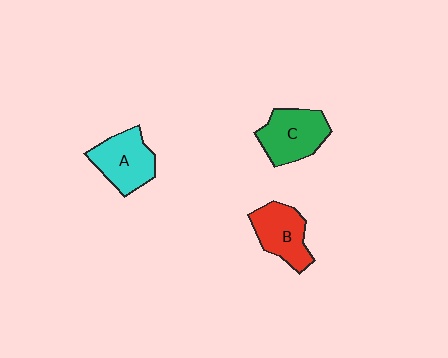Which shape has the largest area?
Shape C (green).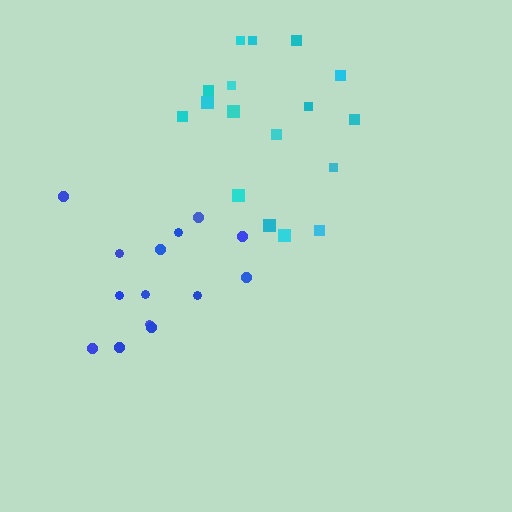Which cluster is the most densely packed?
Blue.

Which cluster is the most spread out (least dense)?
Cyan.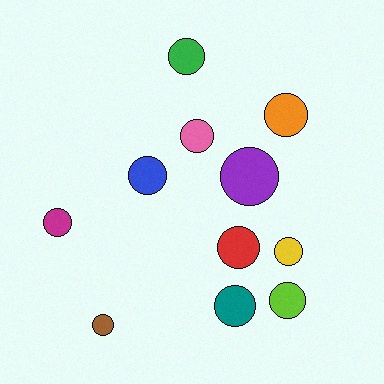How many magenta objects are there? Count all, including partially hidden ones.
There is 1 magenta object.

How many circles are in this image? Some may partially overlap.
There are 11 circles.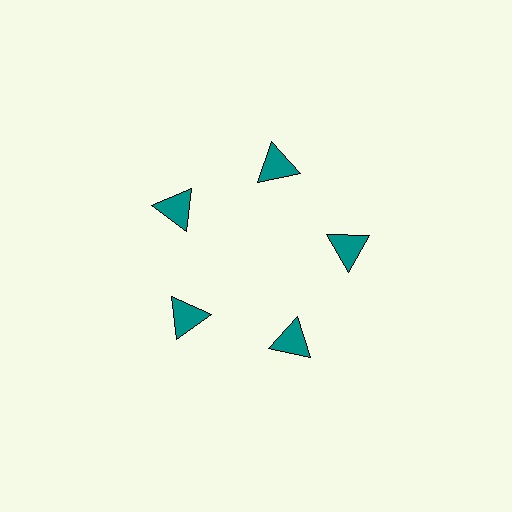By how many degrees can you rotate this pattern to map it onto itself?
The pattern maps onto itself every 72 degrees of rotation.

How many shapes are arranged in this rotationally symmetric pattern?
There are 5 shapes, arranged in 5 groups of 1.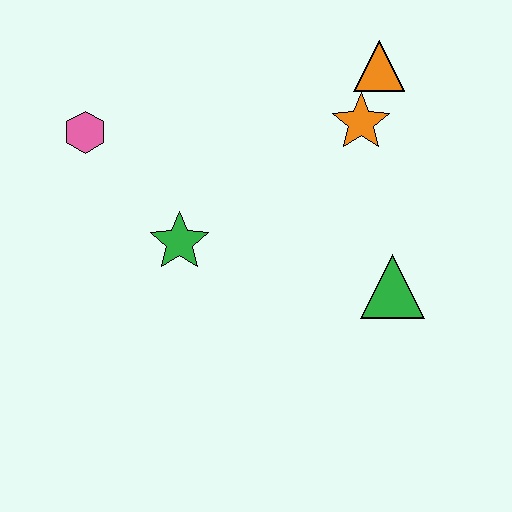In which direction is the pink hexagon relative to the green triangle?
The pink hexagon is to the left of the green triangle.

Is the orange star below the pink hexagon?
No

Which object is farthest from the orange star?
The pink hexagon is farthest from the orange star.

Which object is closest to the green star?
The pink hexagon is closest to the green star.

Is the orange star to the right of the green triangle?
No